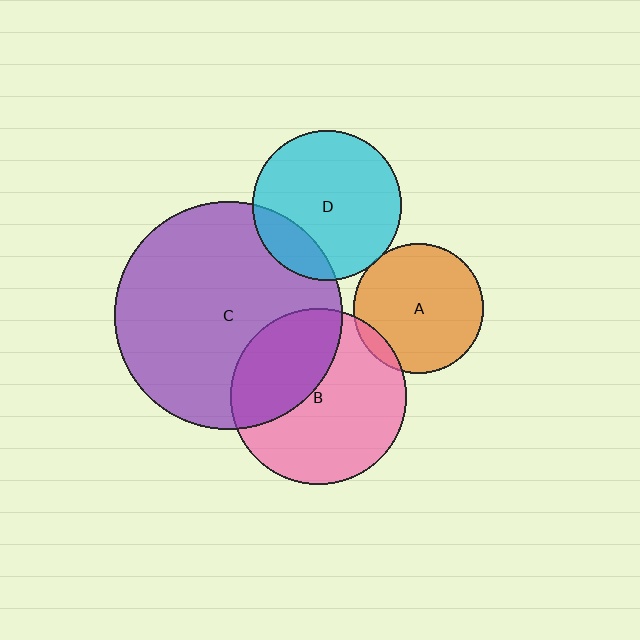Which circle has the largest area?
Circle C (purple).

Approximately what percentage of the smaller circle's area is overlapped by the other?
Approximately 5%.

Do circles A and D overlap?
Yes.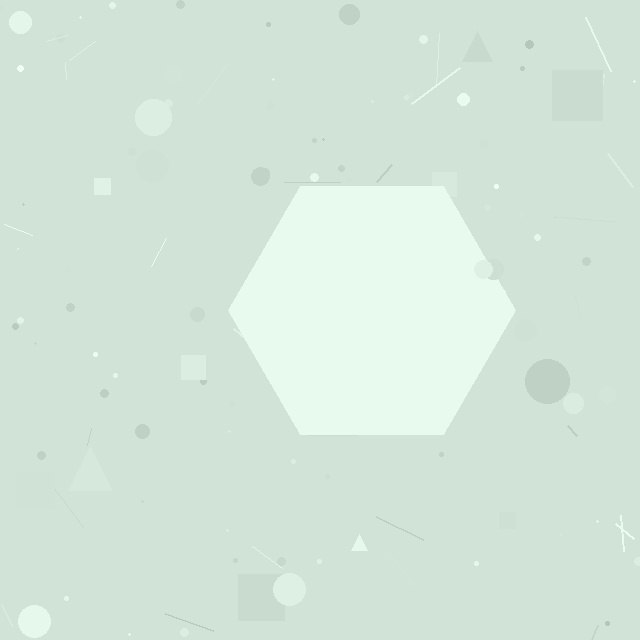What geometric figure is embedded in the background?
A hexagon is embedded in the background.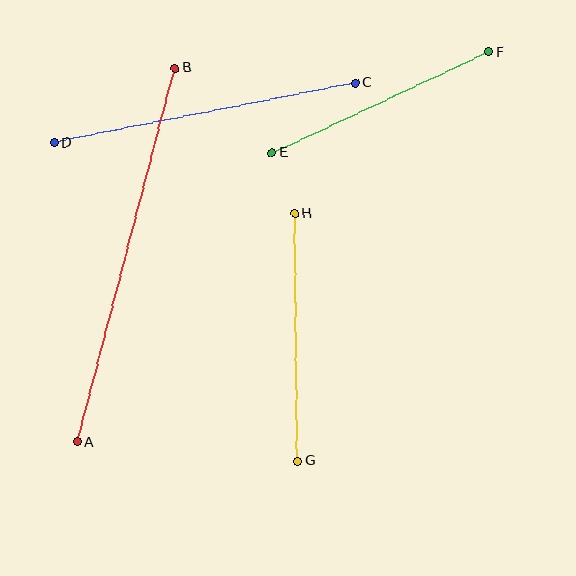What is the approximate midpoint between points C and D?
The midpoint is at approximately (205, 113) pixels.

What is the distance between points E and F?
The distance is approximately 239 pixels.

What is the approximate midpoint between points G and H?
The midpoint is at approximately (296, 337) pixels.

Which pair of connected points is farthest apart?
Points A and B are farthest apart.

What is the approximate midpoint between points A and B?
The midpoint is at approximately (126, 255) pixels.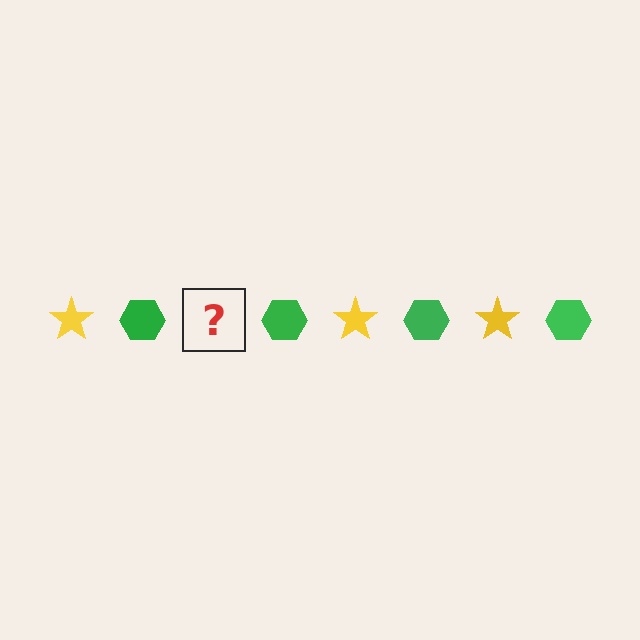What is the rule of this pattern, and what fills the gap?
The rule is that the pattern alternates between yellow star and green hexagon. The gap should be filled with a yellow star.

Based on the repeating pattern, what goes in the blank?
The blank should be a yellow star.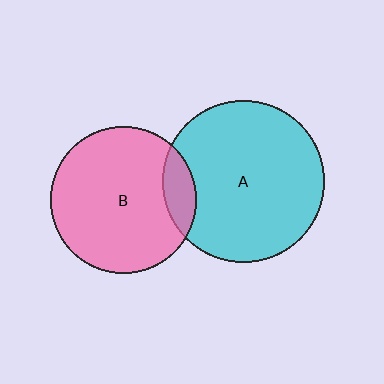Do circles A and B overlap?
Yes.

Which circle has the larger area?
Circle A (cyan).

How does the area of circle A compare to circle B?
Approximately 1.2 times.